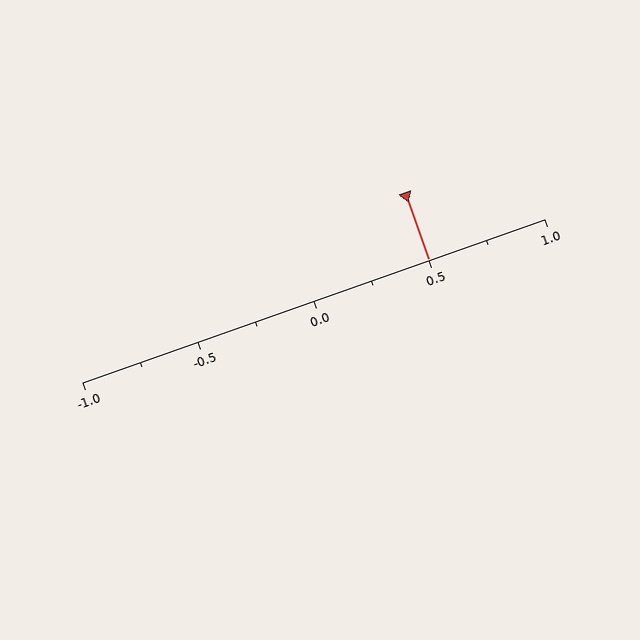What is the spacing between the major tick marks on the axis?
The major ticks are spaced 0.5 apart.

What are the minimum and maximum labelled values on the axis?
The axis runs from -1.0 to 1.0.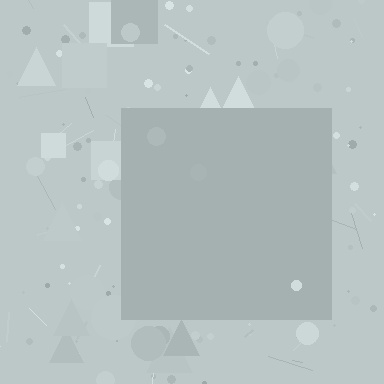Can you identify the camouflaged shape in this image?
The camouflaged shape is a square.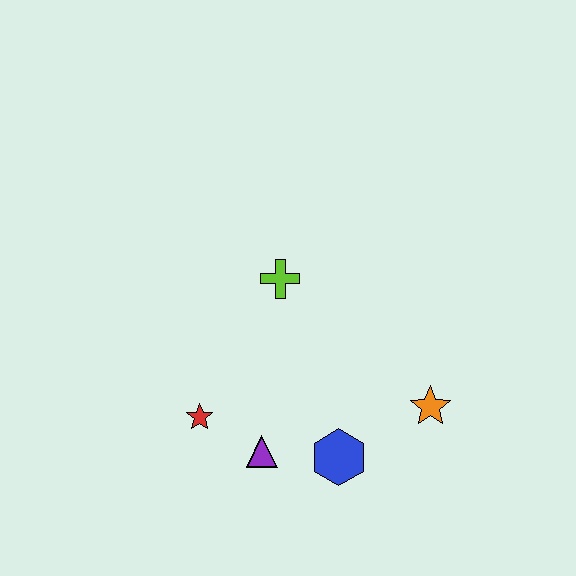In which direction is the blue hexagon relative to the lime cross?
The blue hexagon is below the lime cross.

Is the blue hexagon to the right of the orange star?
No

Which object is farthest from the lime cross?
The orange star is farthest from the lime cross.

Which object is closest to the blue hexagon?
The purple triangle is closest to the blue hexagon.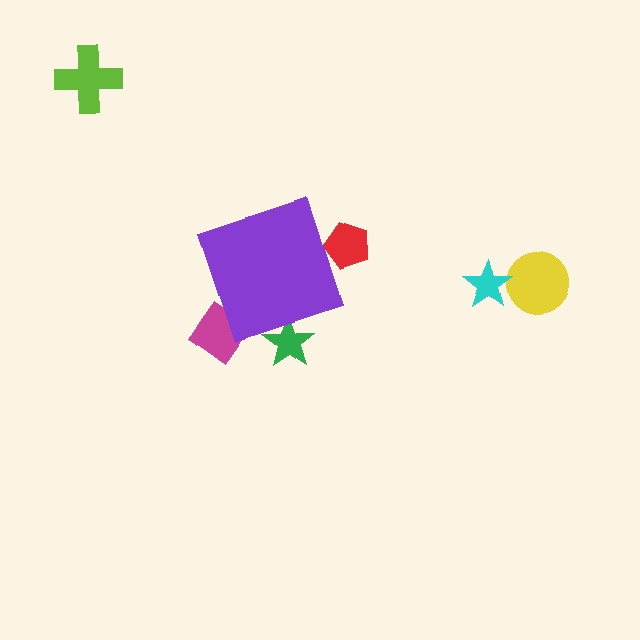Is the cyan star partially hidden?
No, the cyan star is fully visible.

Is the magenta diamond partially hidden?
Yes, the magenta diamond is partially hidden behind the purple diamond.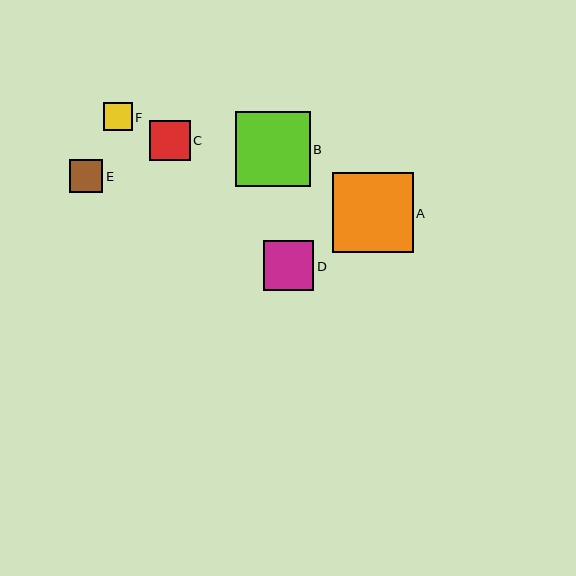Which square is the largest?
Square A is the largest with a size of approximately 80 pixels.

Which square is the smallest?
Square F is the smallest with a size of approximately 29 pixels.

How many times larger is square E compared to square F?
Square E is approximately 1.2 times the size of square F.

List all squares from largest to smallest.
From largest to smallest: A, B, D, C, E, F.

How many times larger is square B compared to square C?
Square B is approximately 1.9 times the size of square C.